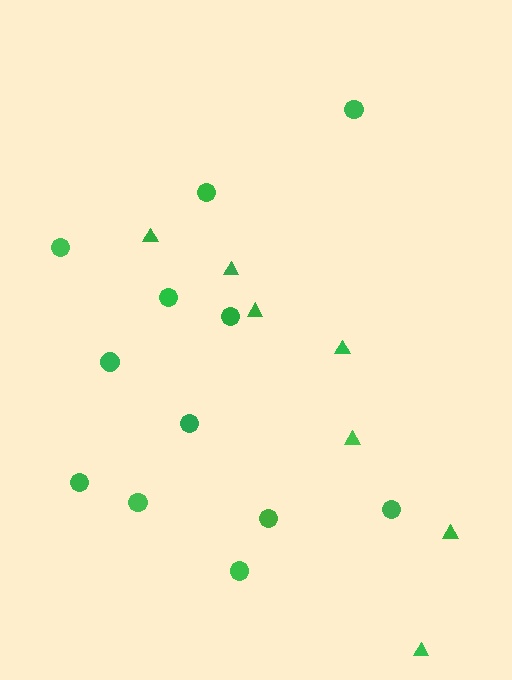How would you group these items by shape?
There are 2 groups: one group of circles (12) and one group of triangles (7).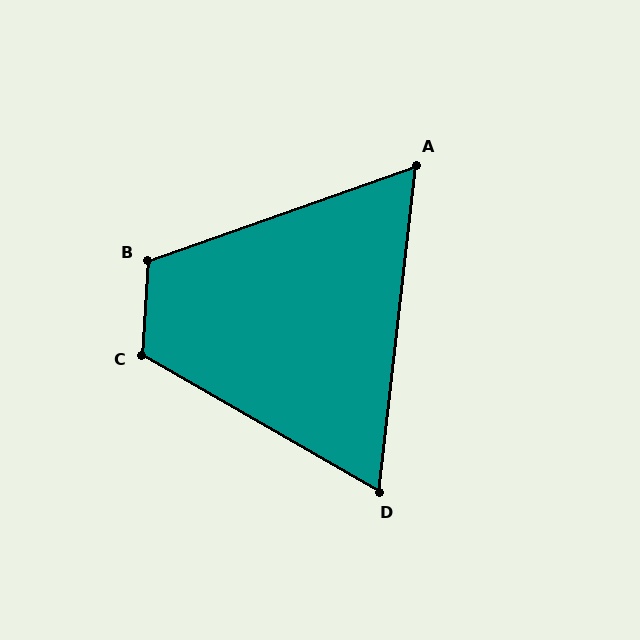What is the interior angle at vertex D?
Approximately 67 degrees (acute).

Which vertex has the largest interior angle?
C, at approximately 116 degrees.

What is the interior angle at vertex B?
Approximately 113 degrees (obtuse).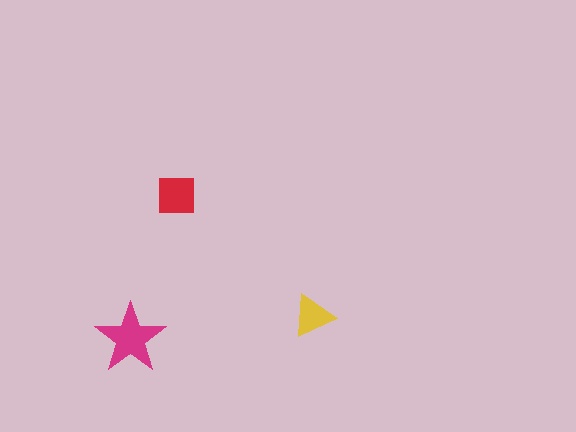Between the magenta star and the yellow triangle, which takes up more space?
The magenta star.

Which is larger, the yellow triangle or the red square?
The red square.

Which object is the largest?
The magenta star.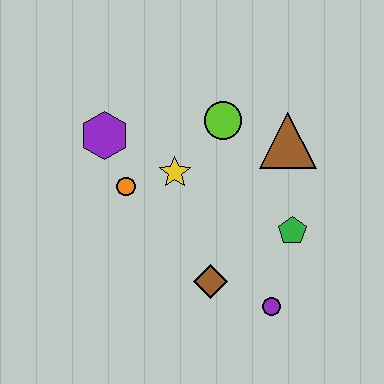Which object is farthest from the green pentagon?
The purple hexagon is farthest from the green pentagon.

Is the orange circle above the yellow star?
No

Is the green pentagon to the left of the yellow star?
No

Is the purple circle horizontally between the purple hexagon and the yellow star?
No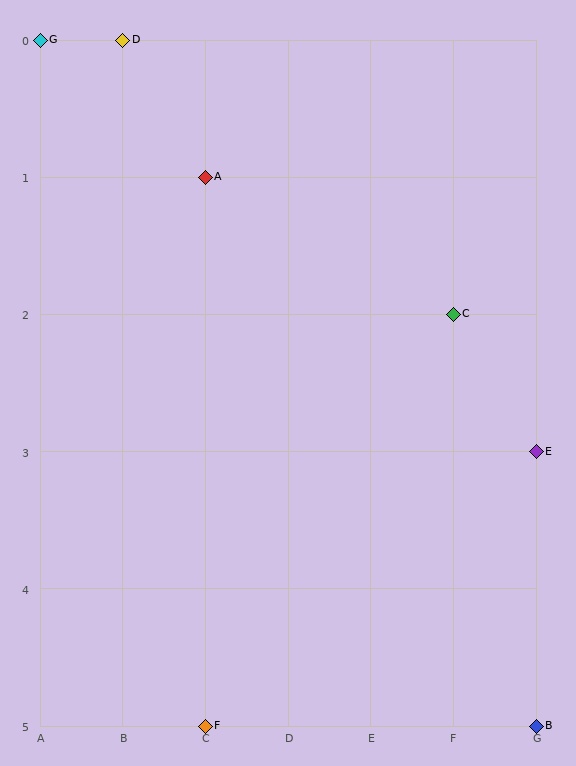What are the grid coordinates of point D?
Point D is at grid coordinates (B, 0).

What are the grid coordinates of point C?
Point C is at grid coordinates (F, 2).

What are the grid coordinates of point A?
Point A is at grid coordinates (C, 1).